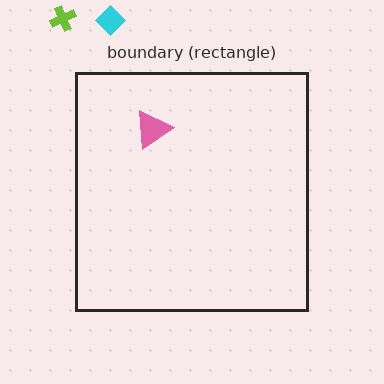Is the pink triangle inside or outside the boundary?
Inside.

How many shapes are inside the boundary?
1 inside, 2 outside.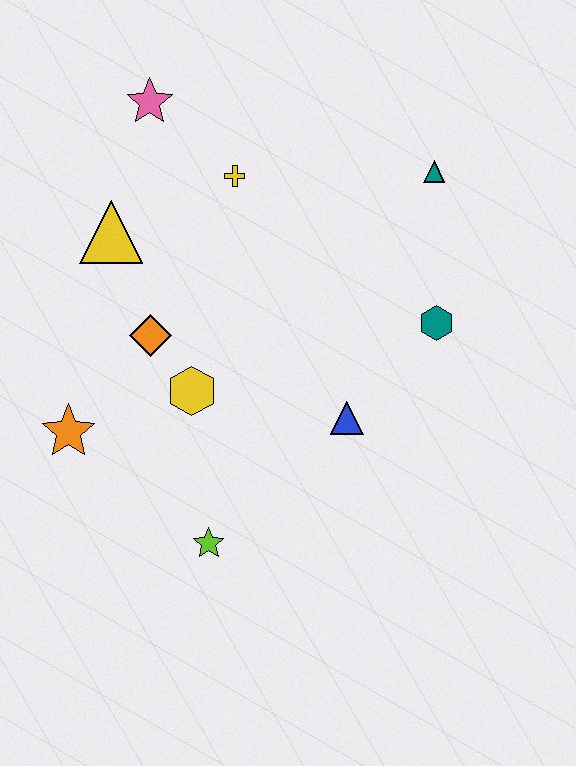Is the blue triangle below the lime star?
No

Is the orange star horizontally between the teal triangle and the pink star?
No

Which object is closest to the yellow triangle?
The orange diamond is closest to the yellow triangle.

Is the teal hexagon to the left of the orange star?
No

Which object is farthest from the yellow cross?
The lime star is farthest from the yellow cross.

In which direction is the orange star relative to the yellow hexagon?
The orange star is to the left of the yellow hexagon.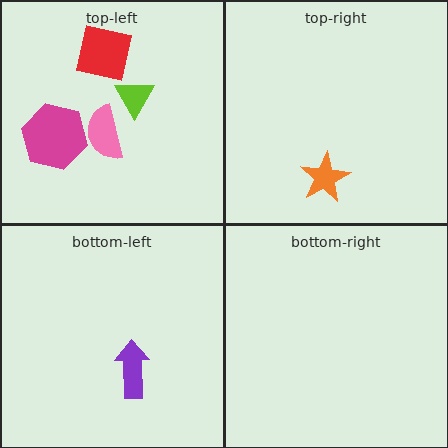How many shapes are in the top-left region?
4.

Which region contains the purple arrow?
The bottom-left region.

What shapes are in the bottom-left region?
The purple arrow.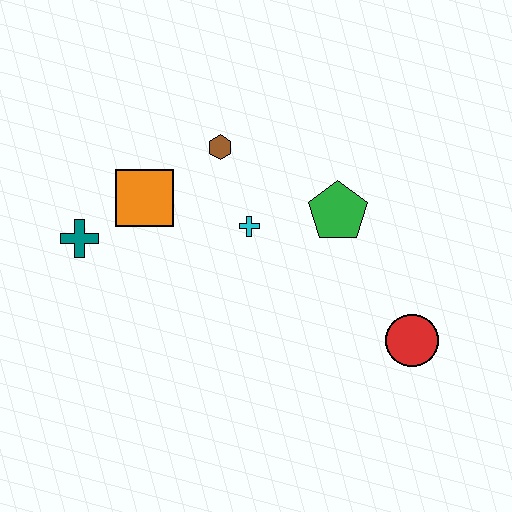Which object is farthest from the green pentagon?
The teal cross is farthest from the green pentagon.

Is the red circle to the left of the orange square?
No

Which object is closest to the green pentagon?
The cyan cross is closest to the green pentagon.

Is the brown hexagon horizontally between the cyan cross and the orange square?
Yes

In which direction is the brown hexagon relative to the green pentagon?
The brown hexagon is to the left of the green pentagon.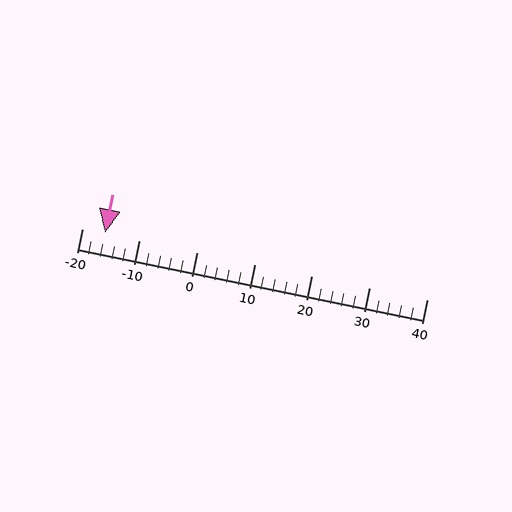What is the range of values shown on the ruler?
The ruler shows values from -20 to 40.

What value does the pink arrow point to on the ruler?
The pink arrow points to approximately -16.